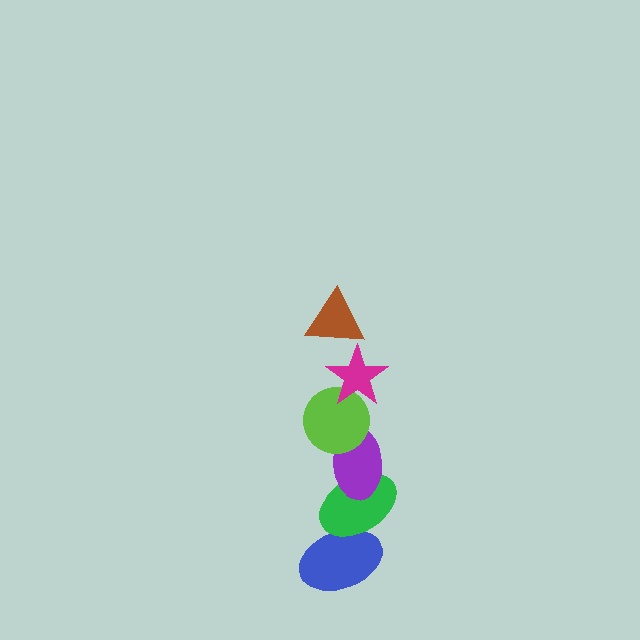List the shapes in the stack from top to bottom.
From top to bottom: the brown triangle, the magenta star, the lime circle, the purple ellipse, the green ellipse, the blue ellipse.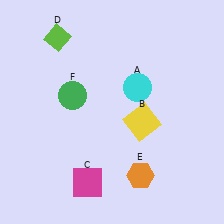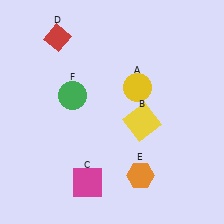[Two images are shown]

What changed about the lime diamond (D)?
In Image 1, D is lime. In Image 2, it changed to red.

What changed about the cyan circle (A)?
In Image 1, A is cyan. In Image 2, it changed to yellow.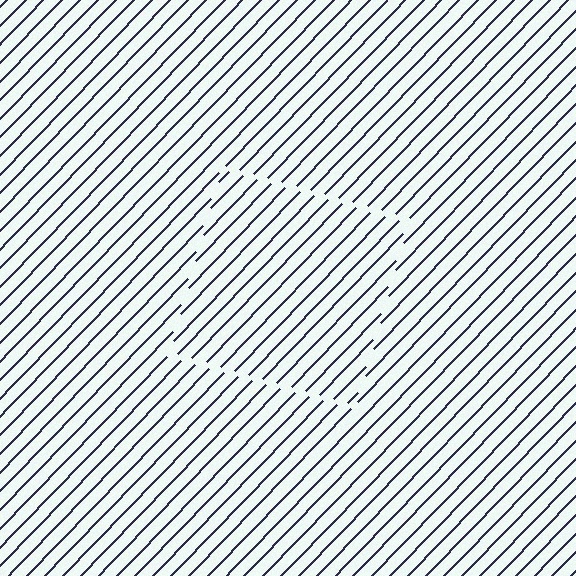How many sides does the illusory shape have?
4 sides — the line-ends trace a square.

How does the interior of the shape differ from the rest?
The interior of the shape contains the same grating, shifted by half a period — the contour is defined by the phase discontinuity where line-ends from the inner and outer gratings abut.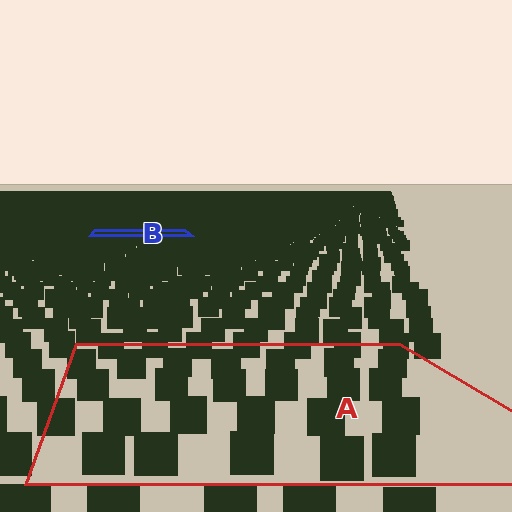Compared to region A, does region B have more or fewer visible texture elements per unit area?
Region B has more texture elements per unit area — they are packed more densely because it is farther away.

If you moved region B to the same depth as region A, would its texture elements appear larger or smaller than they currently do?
They would appear larger. At a closer depth, the same texture elements are projected at a bigger on-screen size.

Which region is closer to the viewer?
Region A is closer. The texture elements there are larger and more spread out.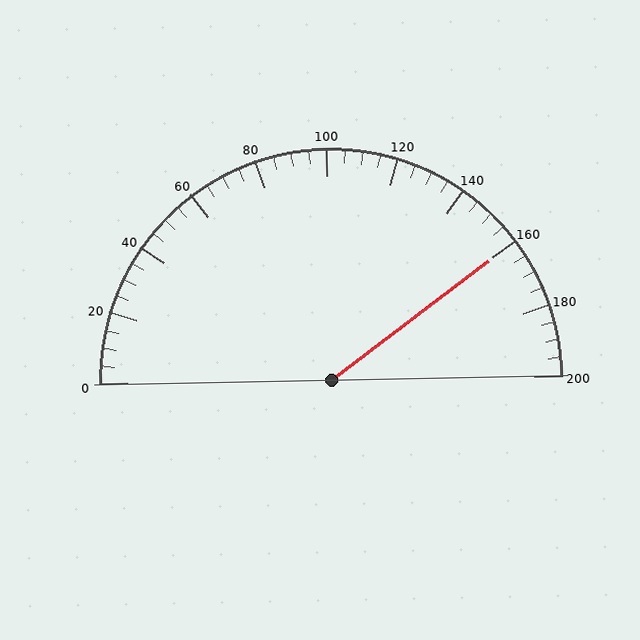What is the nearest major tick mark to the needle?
The nearest major tick mark is 160.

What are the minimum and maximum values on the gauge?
The gauge ranges from 0 to 200.